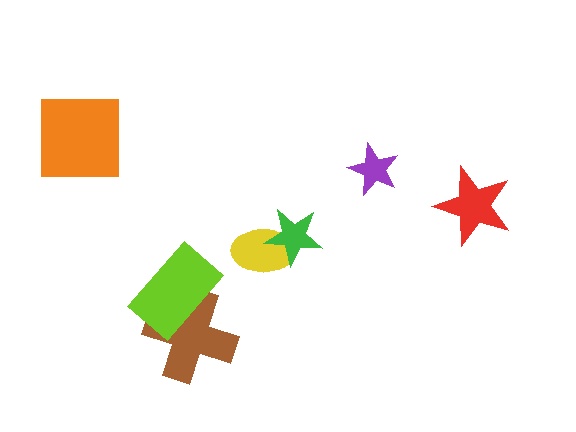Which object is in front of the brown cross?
The lime rectangle is in front of the brown cross.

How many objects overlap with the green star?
1 object overlaps with the green star.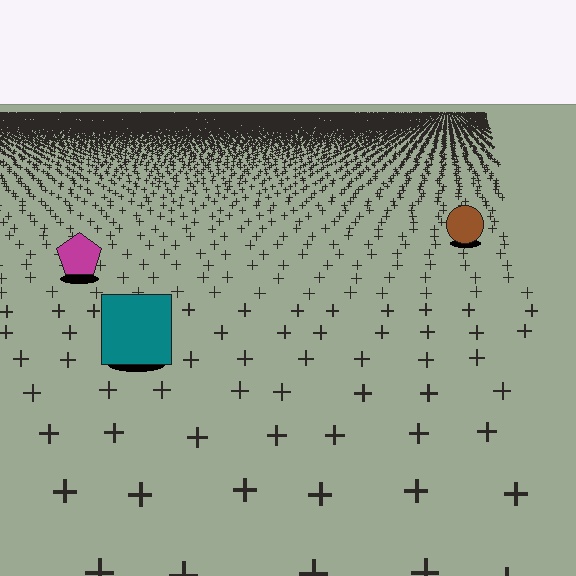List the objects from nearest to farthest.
From nearest to farthest: the teal square, the magenta pentagon, the brown circle.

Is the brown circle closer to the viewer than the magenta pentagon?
No. The magenta pentagon is closer — you can tell from the texture gradient: the ground texture is coarser near it.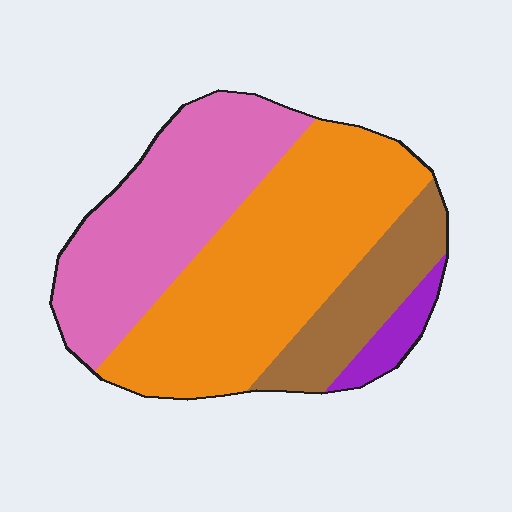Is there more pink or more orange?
Orange.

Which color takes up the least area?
Purple, at roughly 5%.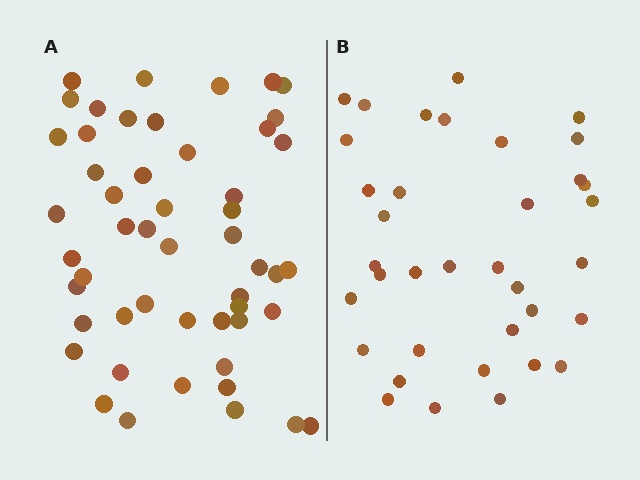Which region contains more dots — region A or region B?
Region A (the left region) has more dots.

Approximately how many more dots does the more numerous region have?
Region A has approximately 15 more dots than region B.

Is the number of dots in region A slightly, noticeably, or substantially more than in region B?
Region A has noticeably more, but not dramatically so. The ratio is roughly 1.4 to 1.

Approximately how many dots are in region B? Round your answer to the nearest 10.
About 40 dots. (The exact count is 36, which rounds to 40.)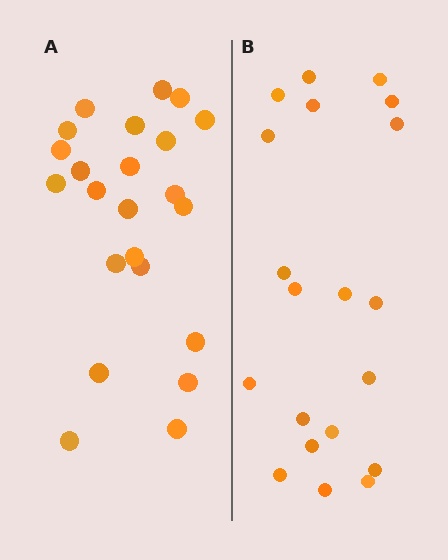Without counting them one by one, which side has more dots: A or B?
Region A (the left region) has more dots.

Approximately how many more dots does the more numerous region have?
Region A has just a few more — roughly 2 or 3 more dots than region B.